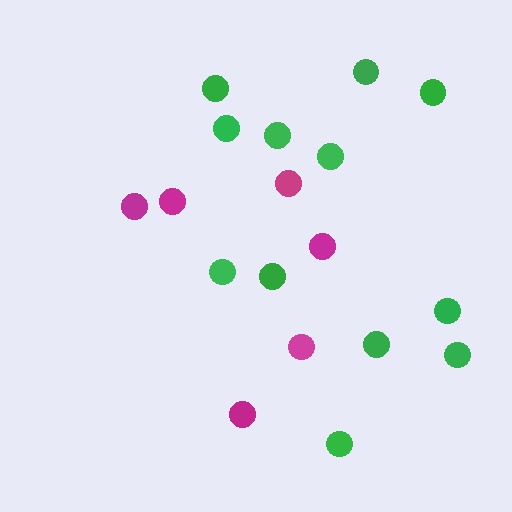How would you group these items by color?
There are 2 groups: one group of magenta circles (6) and one group of green circles (12).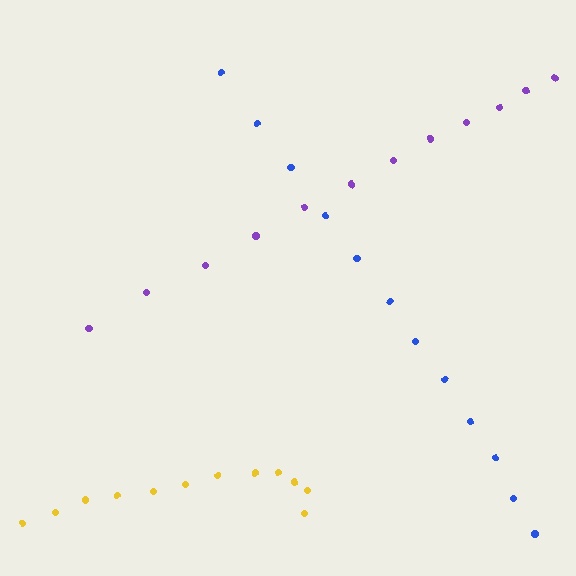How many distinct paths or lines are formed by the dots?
There are 3 distinct paths.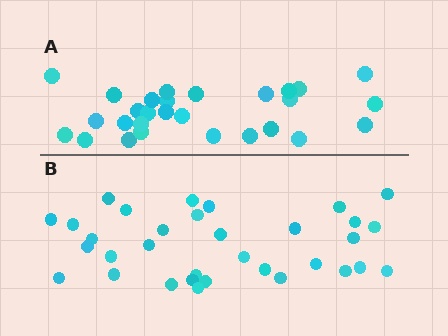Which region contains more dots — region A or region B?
Region B (the bottom region) has more dots.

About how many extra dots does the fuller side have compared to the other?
Region B has about 5 more dots than region A.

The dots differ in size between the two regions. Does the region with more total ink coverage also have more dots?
No. Region A has more total ink coverage because its dots are larger, but region B actually contains more individual dots. Total area can be misleading — the number of items is what matters here.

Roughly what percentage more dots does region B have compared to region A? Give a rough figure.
About 20% more.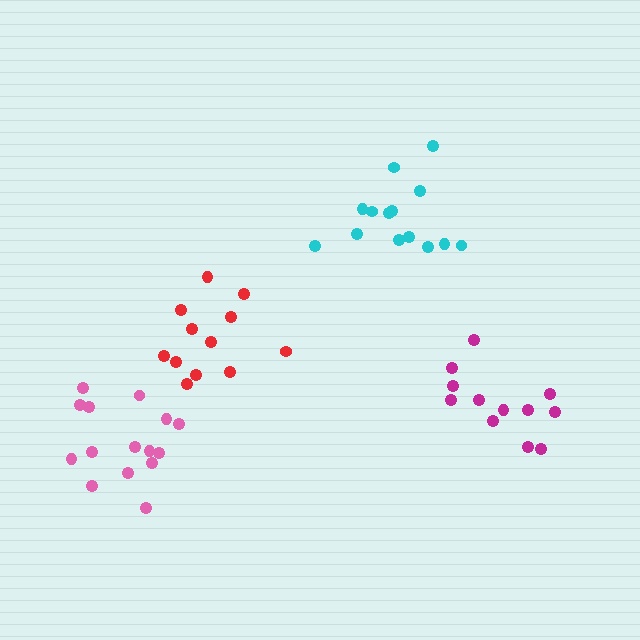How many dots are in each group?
Group 1: 12 dots, Group 2: 14 dots, Group 3: 12 dots, Group 4: 15 dots (53 total).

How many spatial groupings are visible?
There are 4 spatial groupings.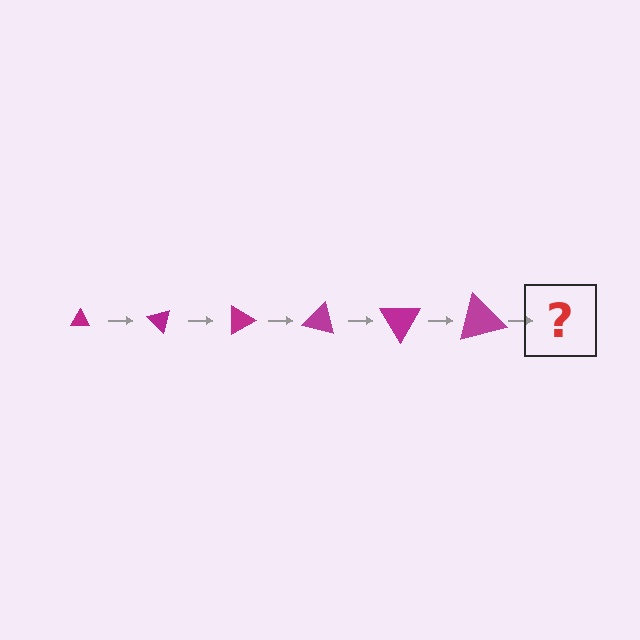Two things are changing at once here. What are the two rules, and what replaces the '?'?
The two rules are that the triangle grows larger each step and it rotates 45 degrees each step. The '?' should be a triangle, larger than the previous one and rotated 270 degrees from the start.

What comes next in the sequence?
The next element should be a triangle, larger than the previous one and rotated 270 degrees from the start.